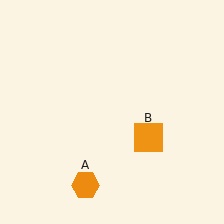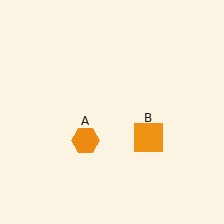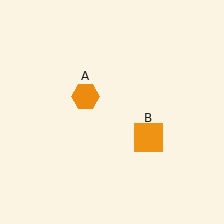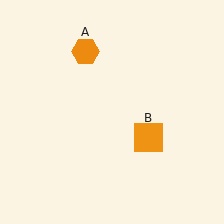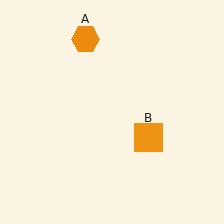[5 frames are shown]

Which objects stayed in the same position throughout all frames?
Orange square (object B) remained stationary.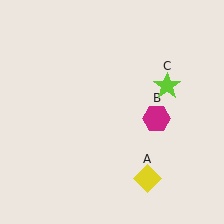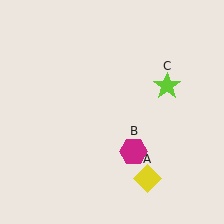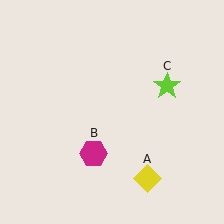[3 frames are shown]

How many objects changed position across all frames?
1 object changed position: magenta hexagon (object B).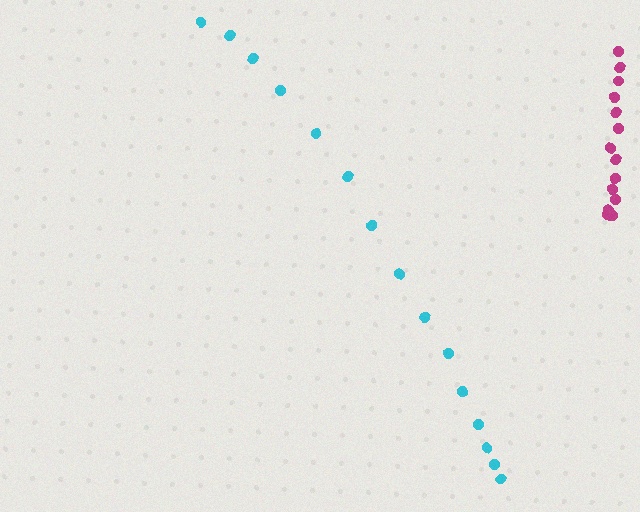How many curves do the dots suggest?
There are 2 distinct paths.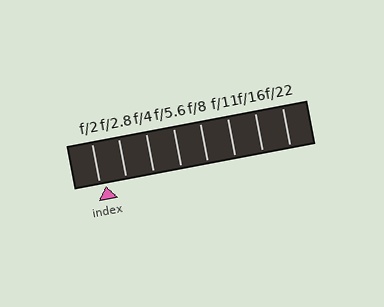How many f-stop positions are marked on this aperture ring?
There are 8 f-stop positions marked.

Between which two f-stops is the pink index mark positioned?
The index mark is between f/2 and f/2.8.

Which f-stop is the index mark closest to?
The index mark is closest to f/2.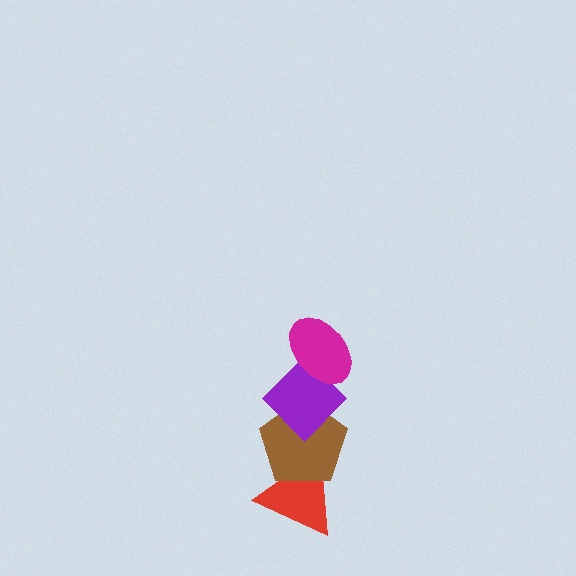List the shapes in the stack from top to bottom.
From top to bottom: the magenta ellipse, the purple diamond, the brown pentagon, the red triangle.